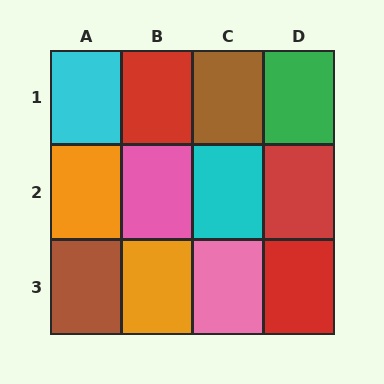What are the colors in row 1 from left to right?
Cyan, red, brown, green.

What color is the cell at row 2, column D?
Red.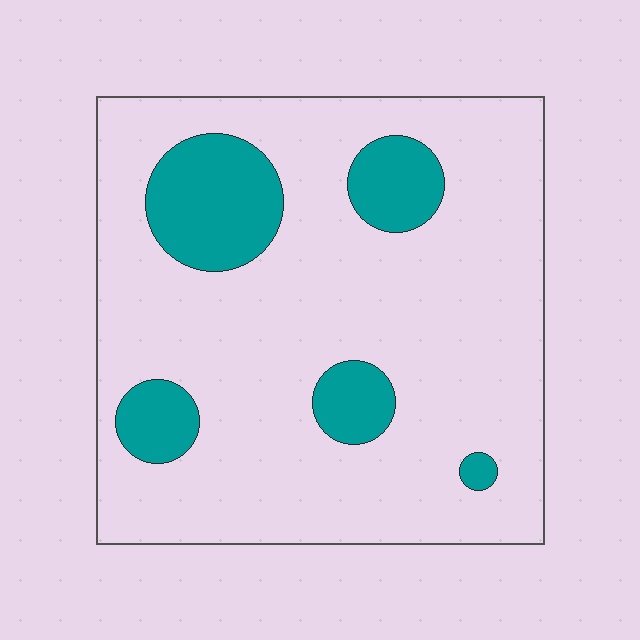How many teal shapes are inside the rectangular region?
5.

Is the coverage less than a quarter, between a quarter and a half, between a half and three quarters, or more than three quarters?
Less than a quarter.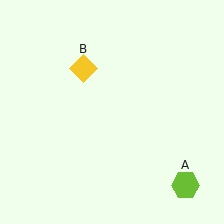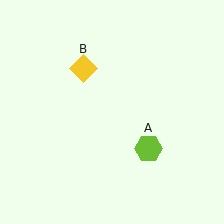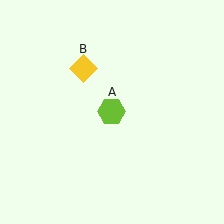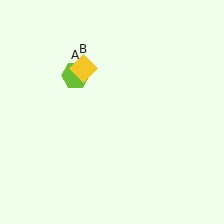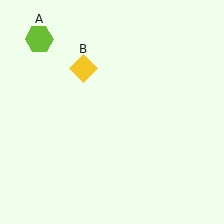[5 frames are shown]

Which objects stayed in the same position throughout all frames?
Yellow diamond (object B) remained stationary.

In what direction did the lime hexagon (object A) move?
The lime hexagon (object A) moved up and to the left.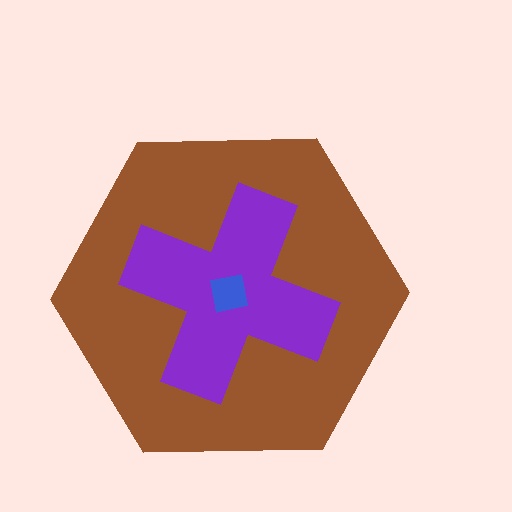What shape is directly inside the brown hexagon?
The purple cross.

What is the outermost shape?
The brown hexagon.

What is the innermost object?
The blue square.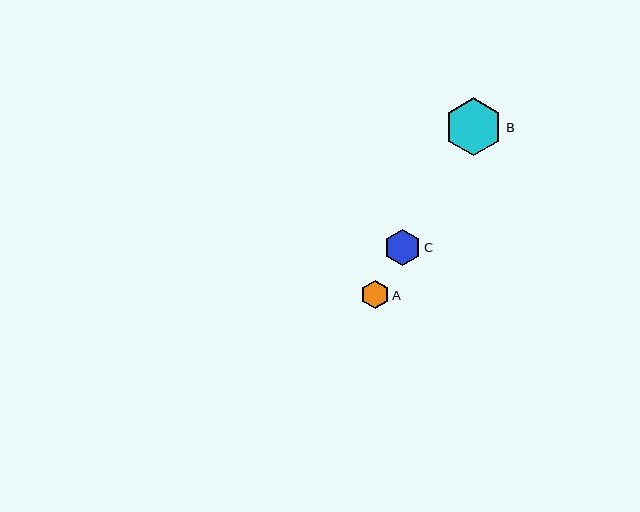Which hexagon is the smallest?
Hexagon A is the smallest with a size of approximately 28 pixels.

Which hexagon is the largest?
Hexagon B is the largest with a size of approximately 58 pixels.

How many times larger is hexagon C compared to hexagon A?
Hexagon C is approximately 1.3 times the size of hexagon A.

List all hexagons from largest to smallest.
From largest to smallest: B, C, A.